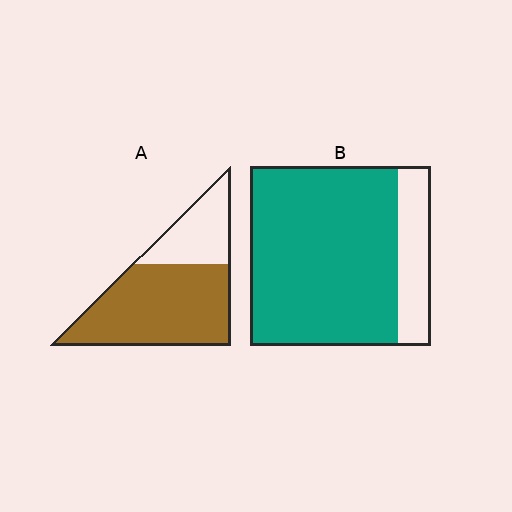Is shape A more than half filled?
Yes.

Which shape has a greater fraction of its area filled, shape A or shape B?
Shape B.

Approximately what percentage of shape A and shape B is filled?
A is approximately 70% and B is approximately 80%.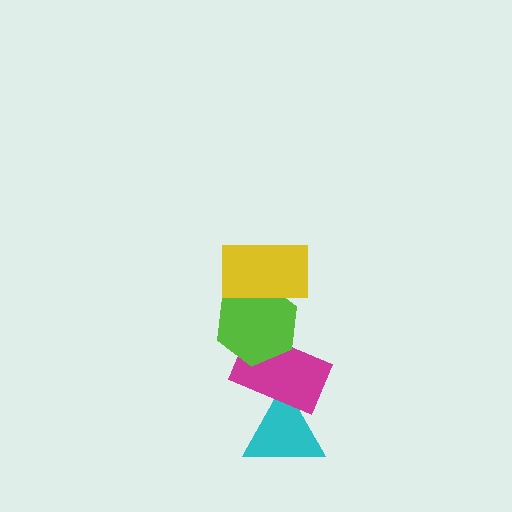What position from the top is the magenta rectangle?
The magenta rectangle is 3rd from the top.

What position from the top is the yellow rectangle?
The yellow rectangle is 1st from the top.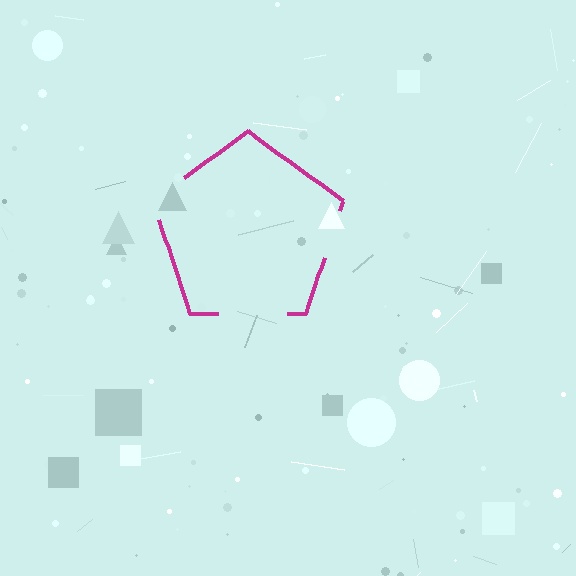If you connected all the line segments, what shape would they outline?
They would outline a pentagon.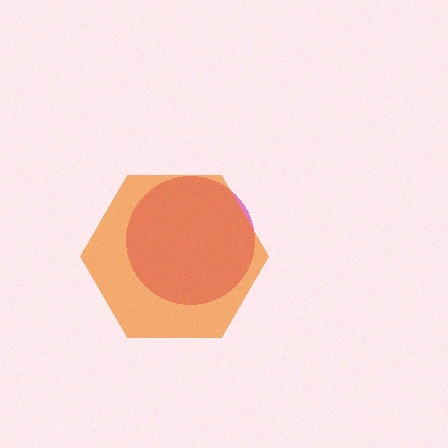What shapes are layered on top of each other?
The layered shapes are: a magenta circle, an orange hexagon.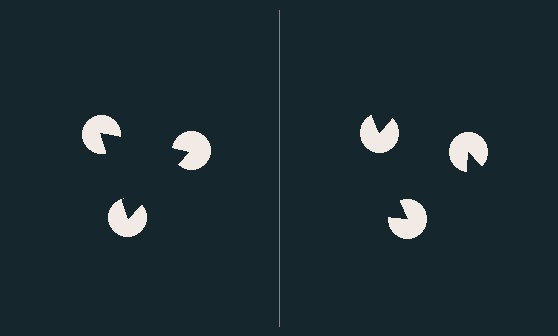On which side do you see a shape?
An illusory triangle appears on the left side. On the right side the wedge cuts are rotated, so no coherent shape forms.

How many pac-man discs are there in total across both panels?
6 — 3 on each side.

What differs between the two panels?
The pac-man discs are positioned identically on both sides; only the wedge orientations differ. On the left they align to a triangle; on the right they are misaligned.